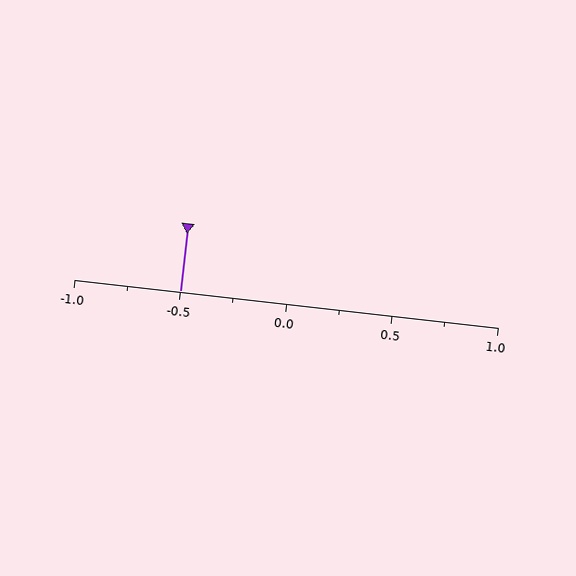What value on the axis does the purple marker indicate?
The marker indicates approximately -0.5.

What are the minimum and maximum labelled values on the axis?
The axis runs from -1.0 to 1.0.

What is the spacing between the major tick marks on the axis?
The major ticks are spaced 0.5 apart.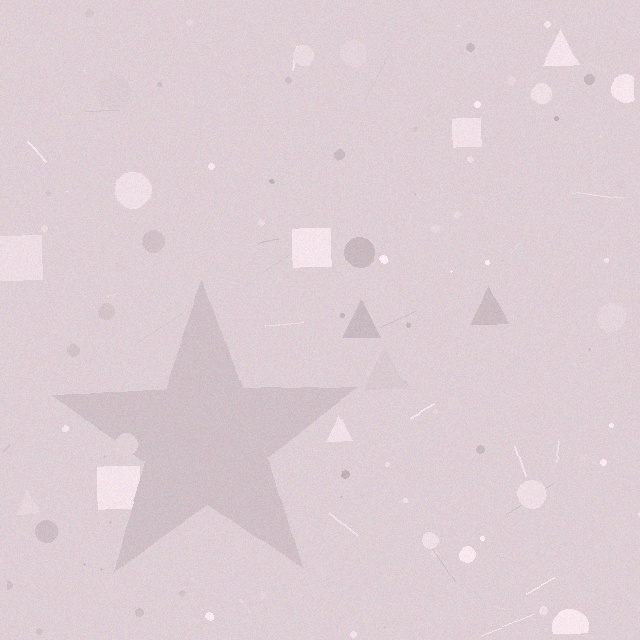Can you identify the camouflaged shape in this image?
The camouflaged shape is a star.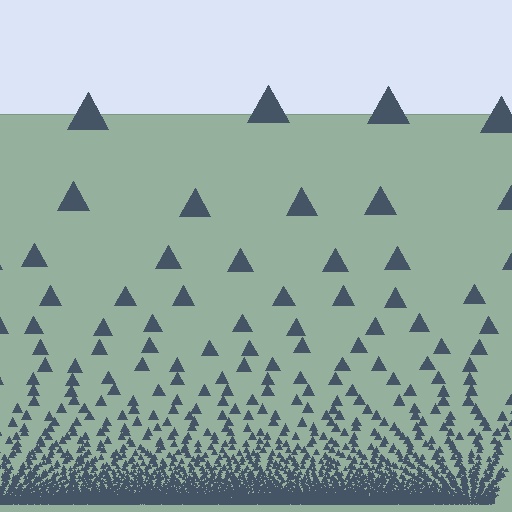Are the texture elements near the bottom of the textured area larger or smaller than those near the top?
Smaller. The gradient is inverted — elements near the bottom are smaller and denser.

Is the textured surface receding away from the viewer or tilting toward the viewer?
The surface appears to tilt toward the viewer. Texture elements get larger and sparser toward the top.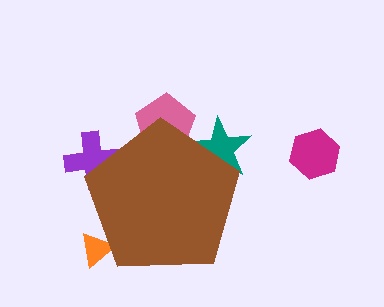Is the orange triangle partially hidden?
Yes, the orange triangle is partially hidden behind the brown pentagon.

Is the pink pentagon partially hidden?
Yes, the pink pentagon is partially hidden behind the brown pentagon.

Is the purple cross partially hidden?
Yes, the purple cross is partially hidden behind the brown pentagon.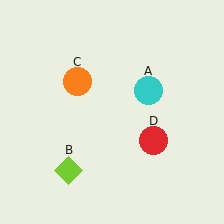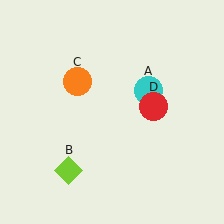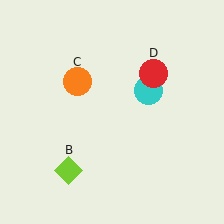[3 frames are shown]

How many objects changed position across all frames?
1 object changed position: red circle (object D).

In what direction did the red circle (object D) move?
The red circle (object D) moved up.